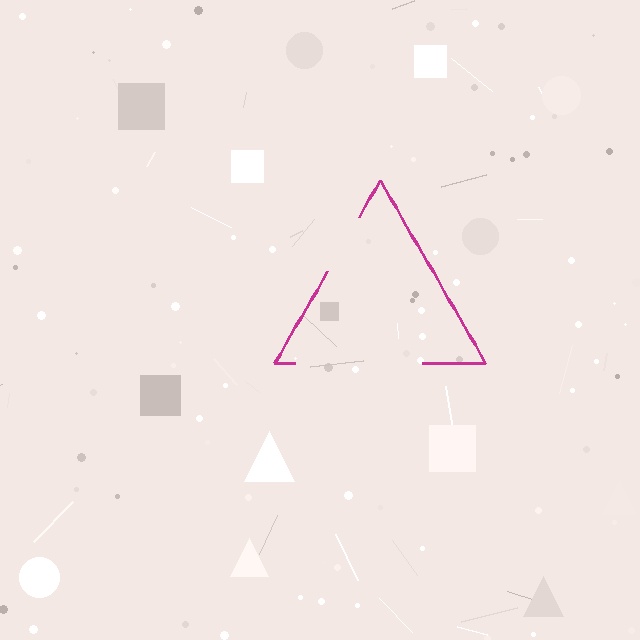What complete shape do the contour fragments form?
The contour fragments form a triangle.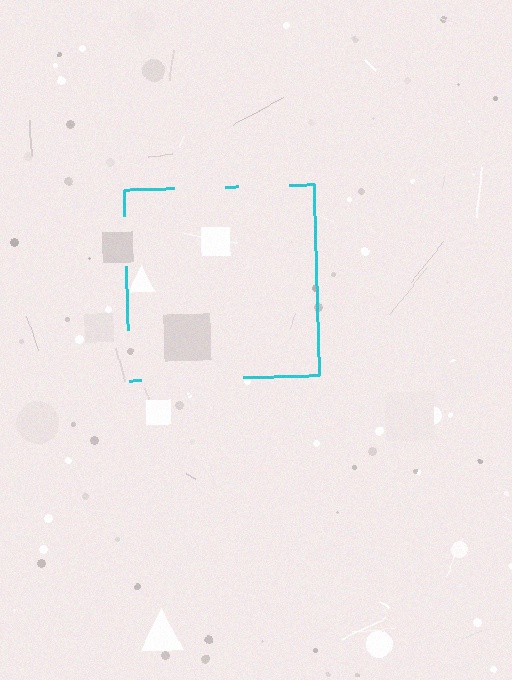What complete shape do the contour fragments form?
The contour fragments form a square.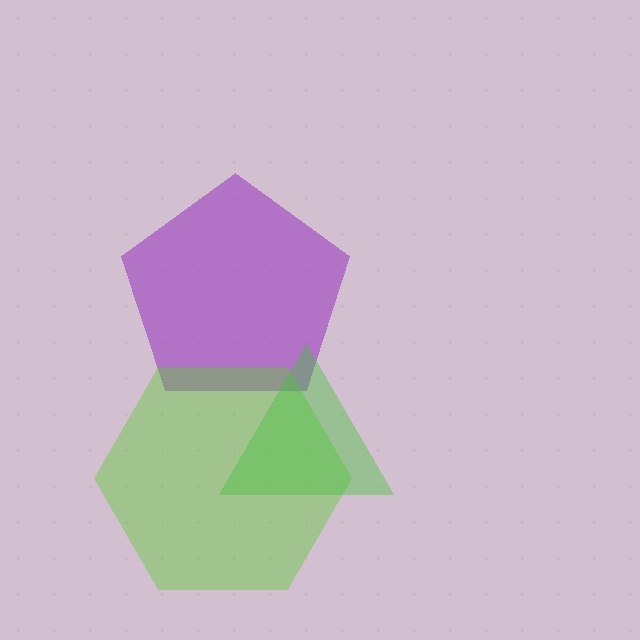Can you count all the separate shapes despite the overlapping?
Yes, there are 3 separate shapes.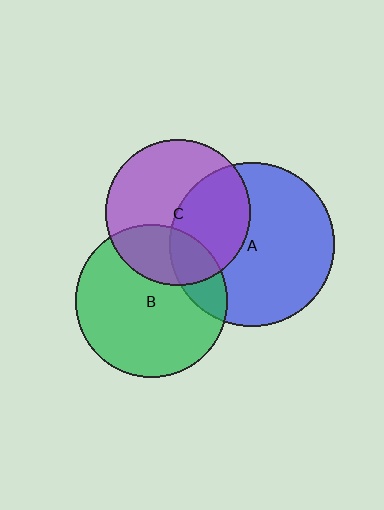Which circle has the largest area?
Circle A (blue).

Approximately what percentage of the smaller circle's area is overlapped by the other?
Approximately 40%.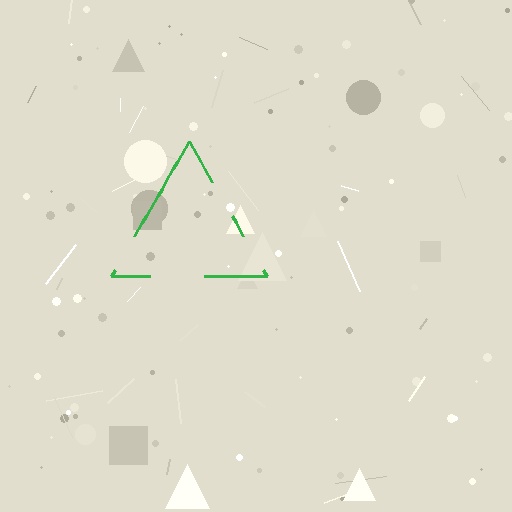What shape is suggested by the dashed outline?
The dashed outline suggests a triangle.